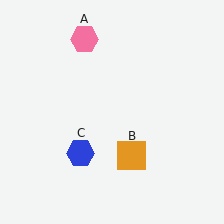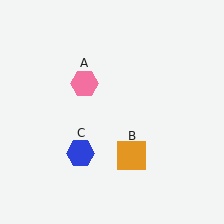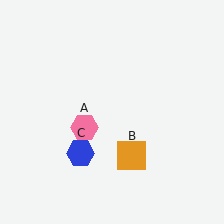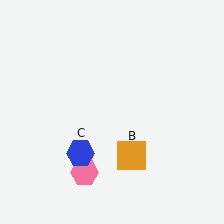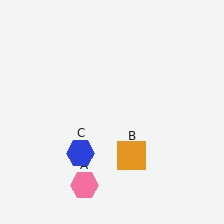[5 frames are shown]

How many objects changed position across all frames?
1 object changed position: pink hexagon (object A).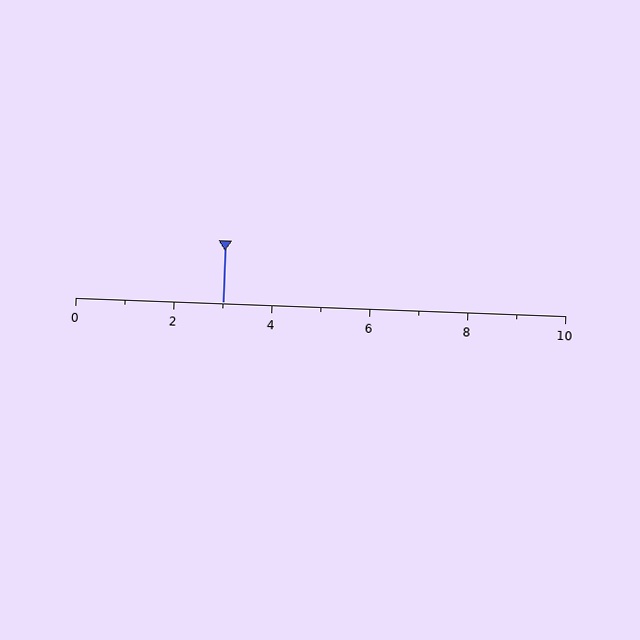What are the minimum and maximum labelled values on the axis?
The axis runs from 0 to 10.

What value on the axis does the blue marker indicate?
The marker indicates approximately 3.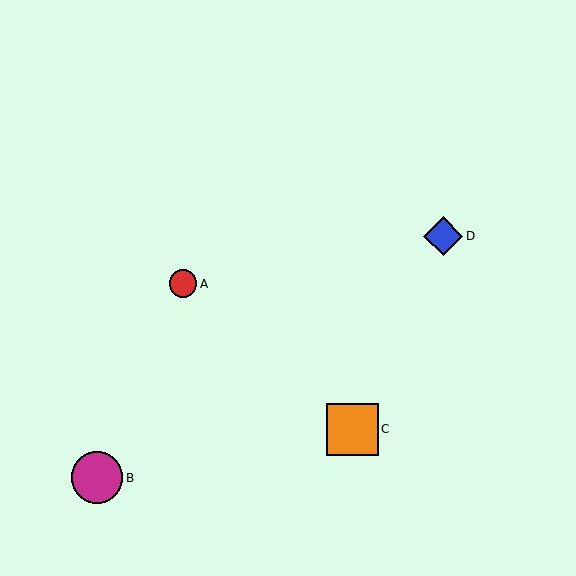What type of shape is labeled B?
Shape B is a magenta circle.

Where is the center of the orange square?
The center of the orange square is at (353, 429).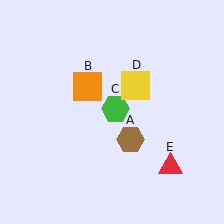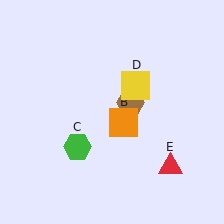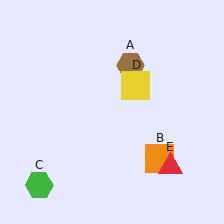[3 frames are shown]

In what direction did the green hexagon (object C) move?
The green hexagon (object C) moved down and to the left.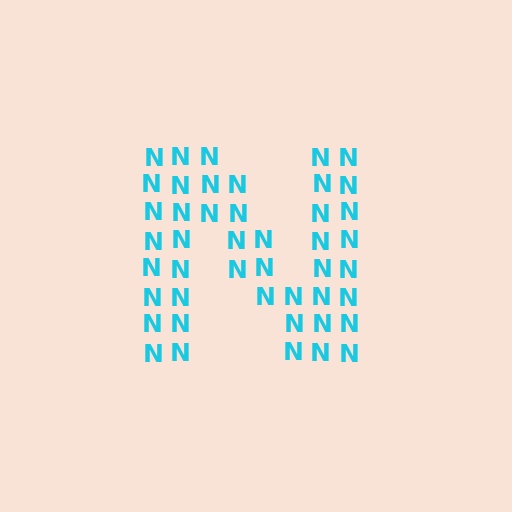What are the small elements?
The small elements are letter N's.